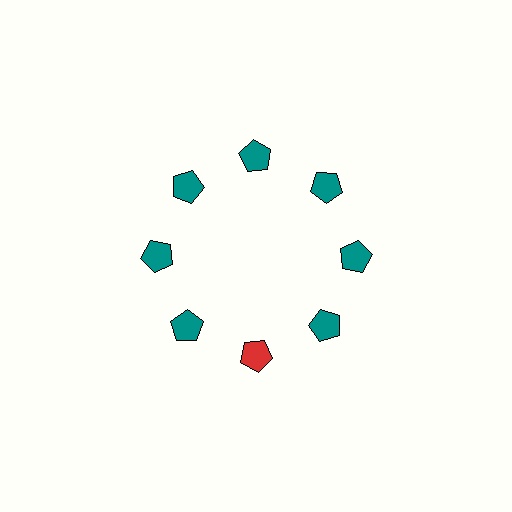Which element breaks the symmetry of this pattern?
The red pentagon at roughly the 6 o'clock position breaks the symmetry. All other shapes are teal pentagons.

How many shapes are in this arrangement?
There are 8 shapes arranged in a ring pattern.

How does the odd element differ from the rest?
It has a different color: red instead of teal.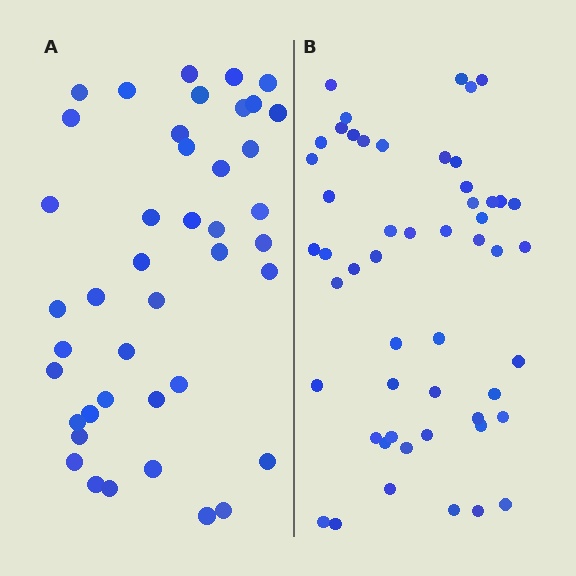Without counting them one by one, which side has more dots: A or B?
Region B (the right region) has more dots.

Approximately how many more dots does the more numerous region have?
Region B has roughly 10 or so more dots than region A.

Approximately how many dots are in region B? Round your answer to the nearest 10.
About 50 dots. (The exact count is 52, which rounds to 50.)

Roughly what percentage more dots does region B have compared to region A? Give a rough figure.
About 25% more.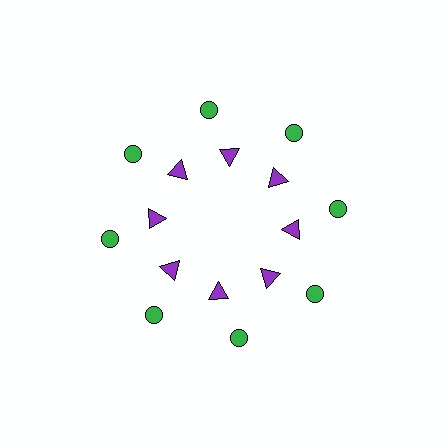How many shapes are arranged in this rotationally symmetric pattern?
There are 16 shapes, arranged in 8 groups of 2.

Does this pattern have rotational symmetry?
Yes, this pattern has 8-fold rotational symmetry. It looks the same after rotating 45 degrees around the center.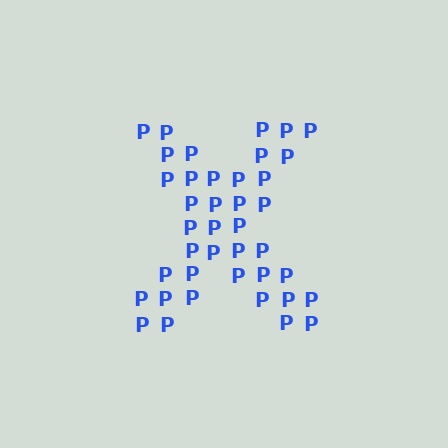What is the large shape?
The large shape is the letter X.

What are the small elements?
The small elements are letter P's.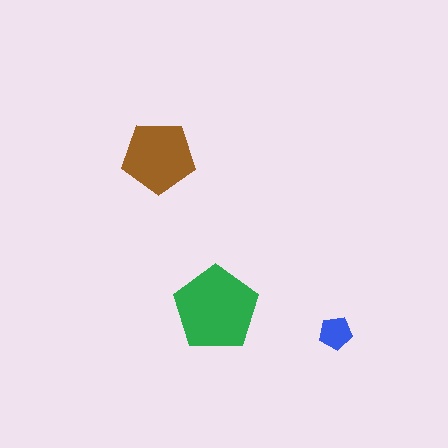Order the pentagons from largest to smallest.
the green one, the brown one, the blue one.